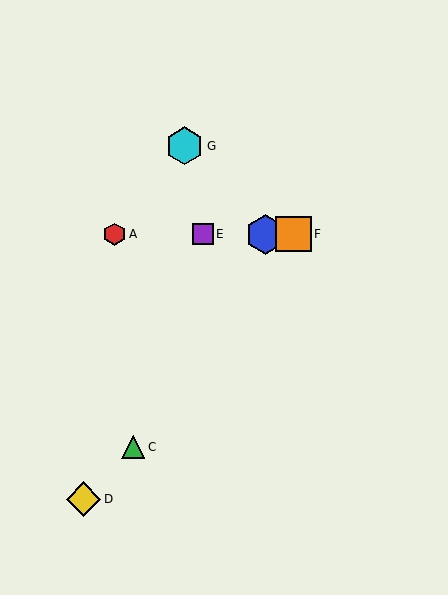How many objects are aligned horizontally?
4 objects (A, B, E, F) are aligned horizontally.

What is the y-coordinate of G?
Object G is at y≈146.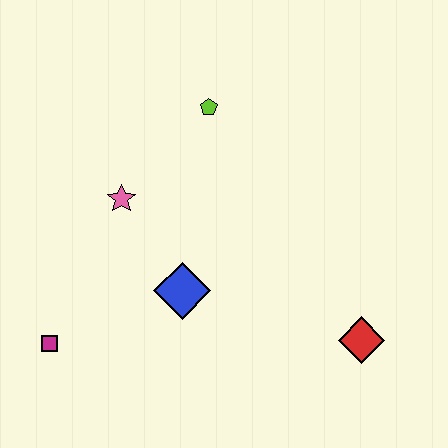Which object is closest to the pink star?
The blue diamond is closest to the pink star.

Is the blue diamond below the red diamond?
No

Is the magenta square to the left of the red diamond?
Yes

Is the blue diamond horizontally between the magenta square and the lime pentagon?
Yes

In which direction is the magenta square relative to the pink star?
The magenta square is below the pink star.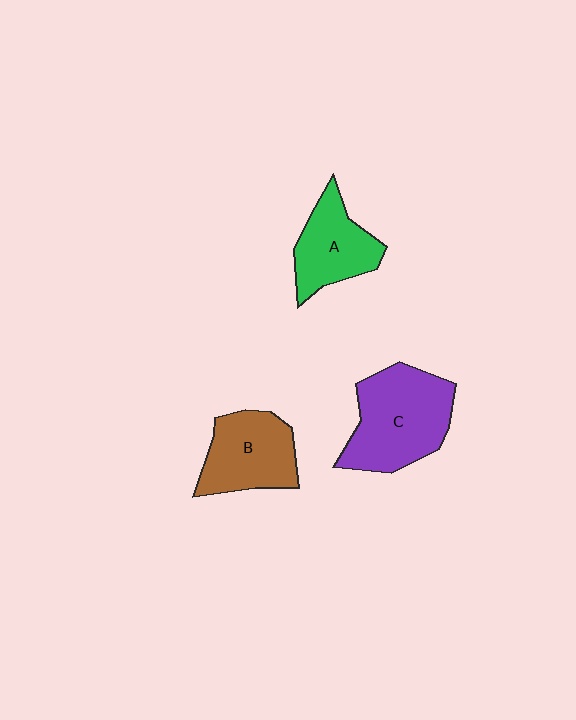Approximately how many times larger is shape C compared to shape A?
Approximately 1.5 times.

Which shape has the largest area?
Shape C (purple).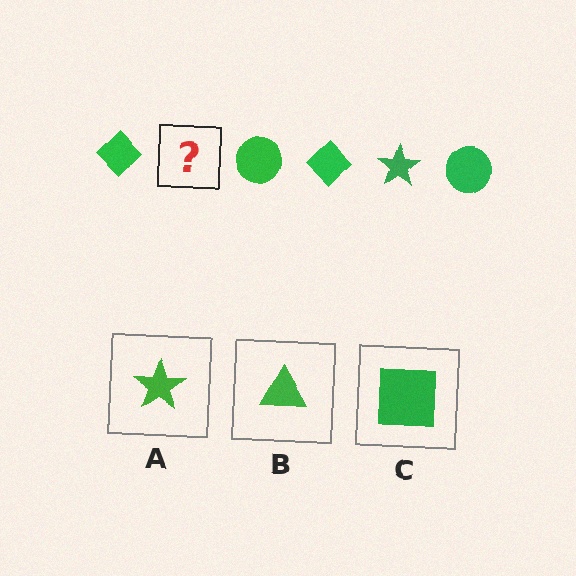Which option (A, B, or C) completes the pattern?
A.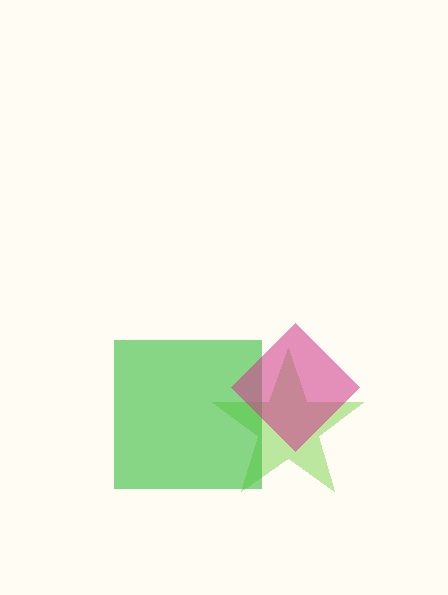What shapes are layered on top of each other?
The layered shapes are: a lime star, a green square, a magenta diamond.